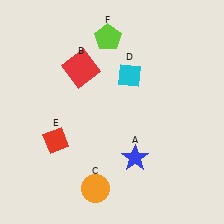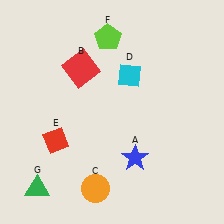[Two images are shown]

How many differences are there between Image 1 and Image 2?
There is 1 difference between the two images.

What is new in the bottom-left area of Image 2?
A green triangle (G) was added in the bottom-left area of Image 2.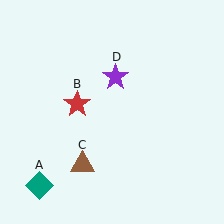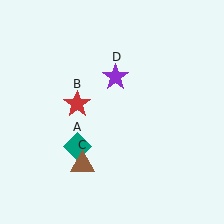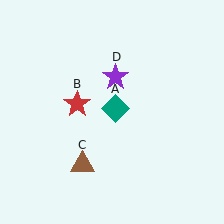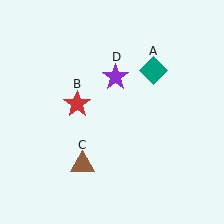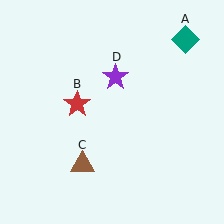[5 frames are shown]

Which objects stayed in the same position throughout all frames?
Red star (object B) and brown triangle (object C) and purple star (object D) remained stationary.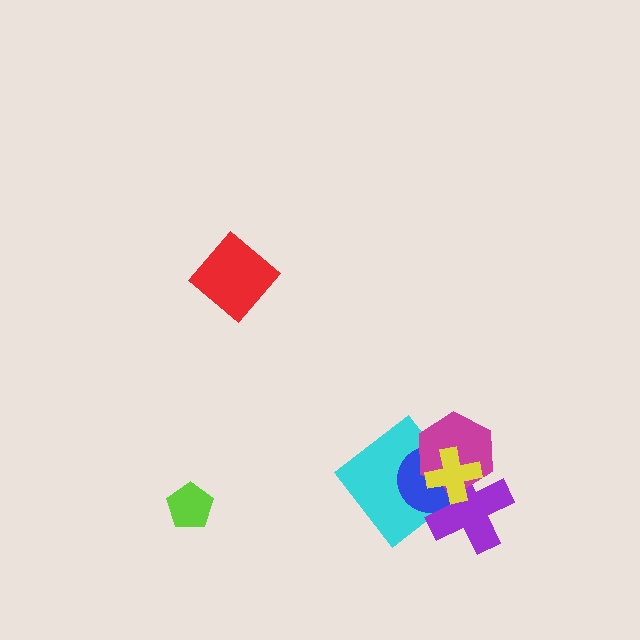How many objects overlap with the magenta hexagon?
4 objects overlap with the magenta hexagon.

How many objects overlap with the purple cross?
4 objects overlap with the purple cross.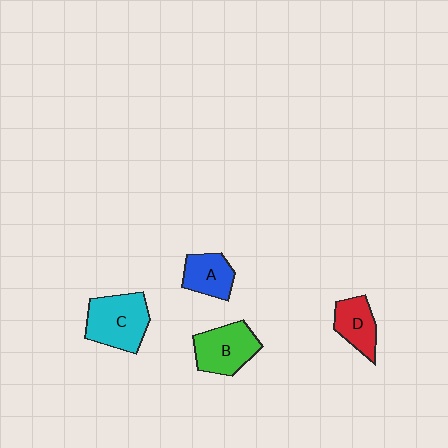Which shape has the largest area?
Shape C (cyan).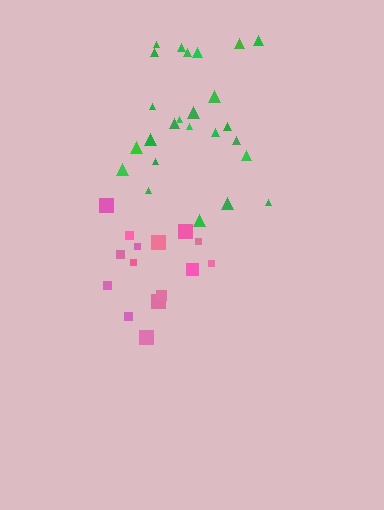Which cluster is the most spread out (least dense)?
Green.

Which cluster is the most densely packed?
Pink.